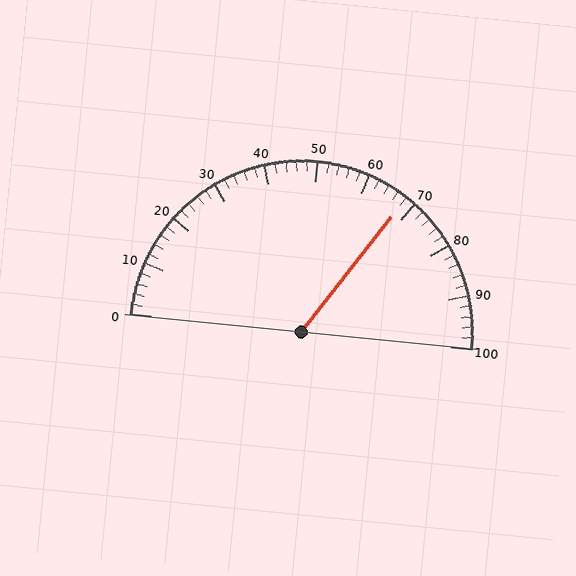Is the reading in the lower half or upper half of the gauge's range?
The reading is in the upper half of the range (0 to 100).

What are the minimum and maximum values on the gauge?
The gauge ranges from 0 to 100.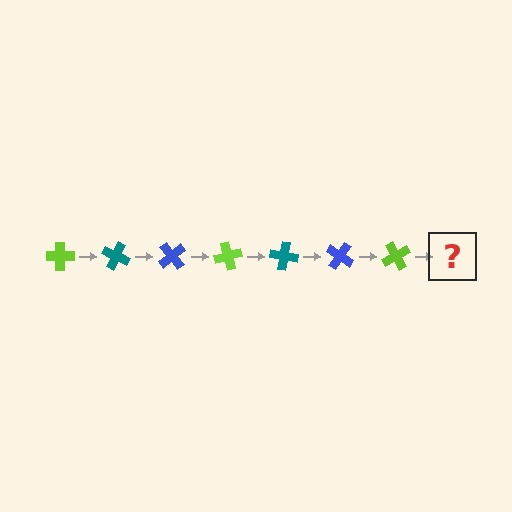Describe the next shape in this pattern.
It should be a teal cross, rotated 175 degrees from the start.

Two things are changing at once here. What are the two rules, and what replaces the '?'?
The two rules are that it rotates 25 degrees each step and the color cycles through lime, teal, and blue. The '?' should be a teal cross, rotated 175 degrees from the start.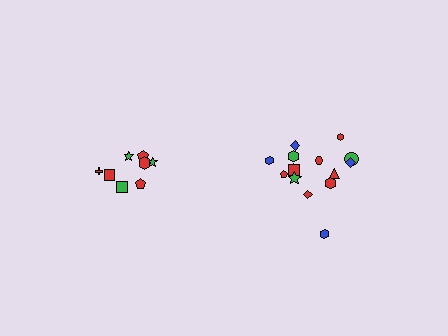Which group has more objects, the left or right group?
The right group.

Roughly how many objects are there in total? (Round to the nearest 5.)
Roughly 25 objects in total.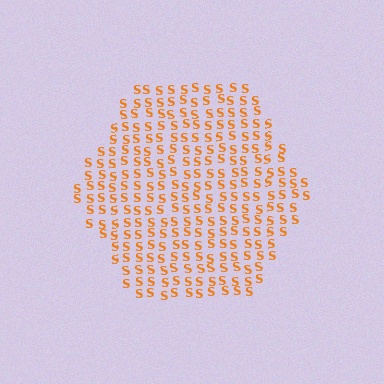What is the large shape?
The large shape is a hexagon.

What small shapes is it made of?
It is made of small letter S's.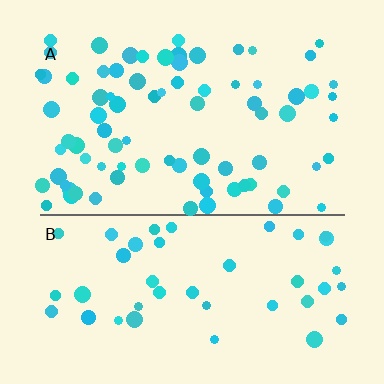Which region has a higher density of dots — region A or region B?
A (the top).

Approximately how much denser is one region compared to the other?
Approximately 1.7× — region A over region B.